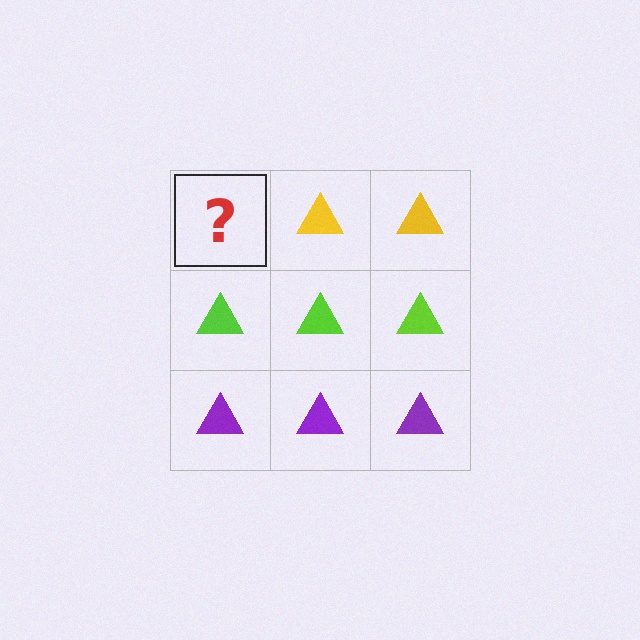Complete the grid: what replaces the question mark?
The question mark should be replaced with a yellow triangle.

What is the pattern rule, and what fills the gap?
The rule is that each row has a consistent color. The gap should be filled with a yellow triangle.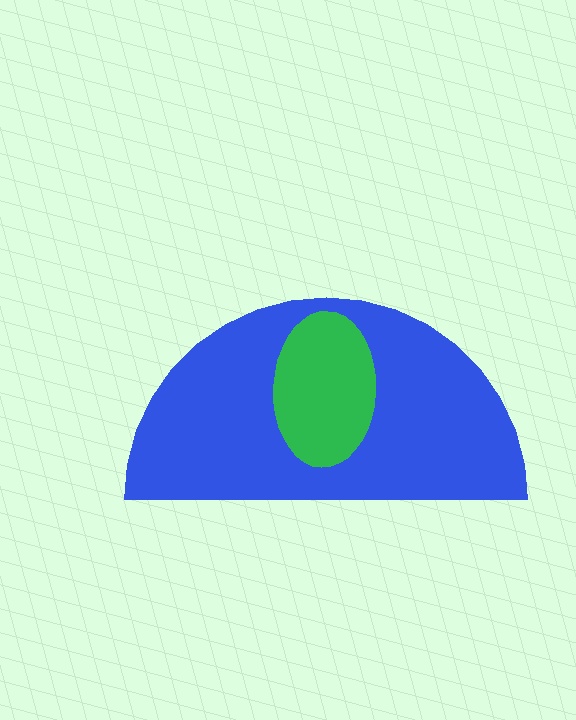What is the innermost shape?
The green ellipse.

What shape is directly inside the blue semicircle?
The green ellipse.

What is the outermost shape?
The blue semicircle.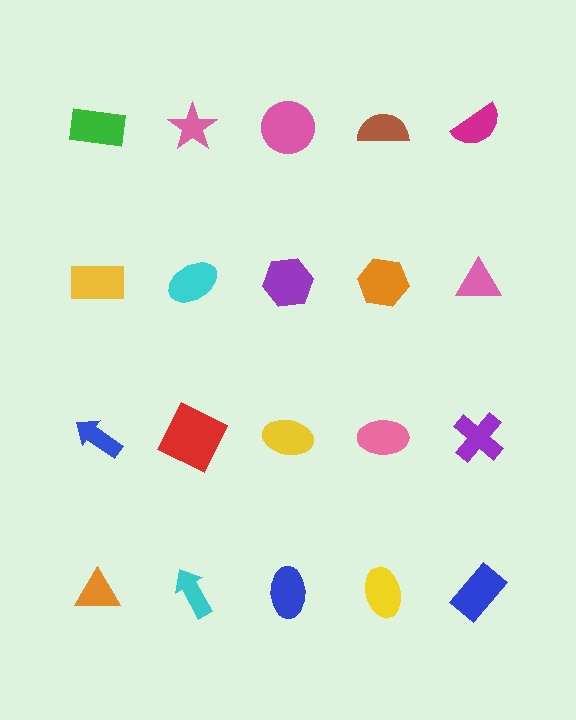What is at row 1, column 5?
A magenta semicircle.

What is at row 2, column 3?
A purple hexagon.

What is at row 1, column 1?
A green rectangle.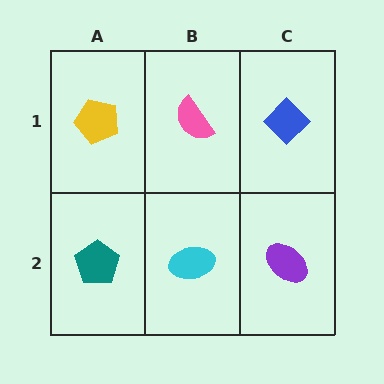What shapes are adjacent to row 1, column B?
A cyan ellipse (row 2, column B), a yellow pentagon (row 1, column A), a blue diamond (row 1, column C).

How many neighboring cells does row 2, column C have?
2.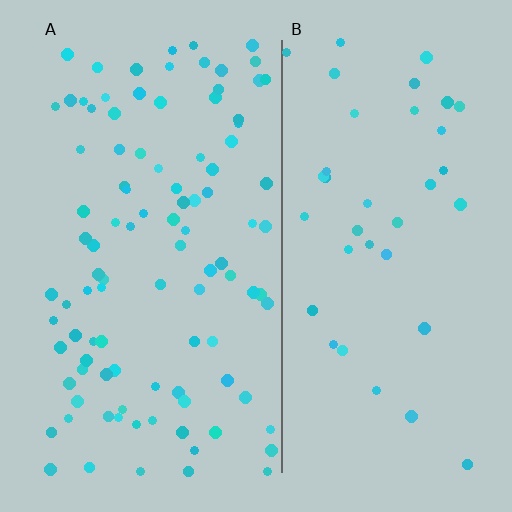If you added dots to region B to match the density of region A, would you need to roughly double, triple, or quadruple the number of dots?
Approximately triple.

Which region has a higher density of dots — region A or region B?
A (the left).